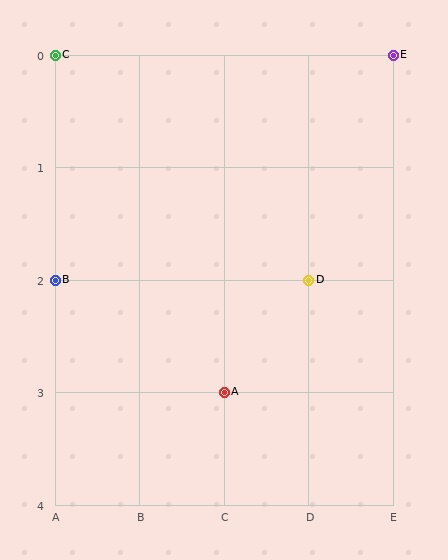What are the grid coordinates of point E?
Point E is at grid coordinates (E, 0).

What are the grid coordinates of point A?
Point A is at grid coordinates (C, 3).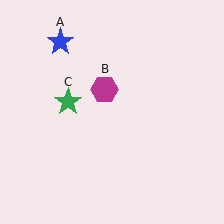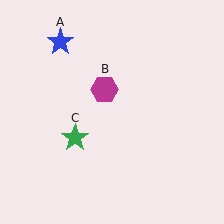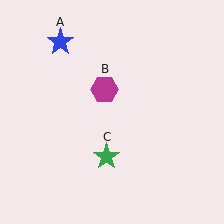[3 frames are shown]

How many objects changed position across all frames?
1 object changed position: green star (object C).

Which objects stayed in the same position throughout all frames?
Blue star (object A) and magenta hexagon (object B) remained stationary.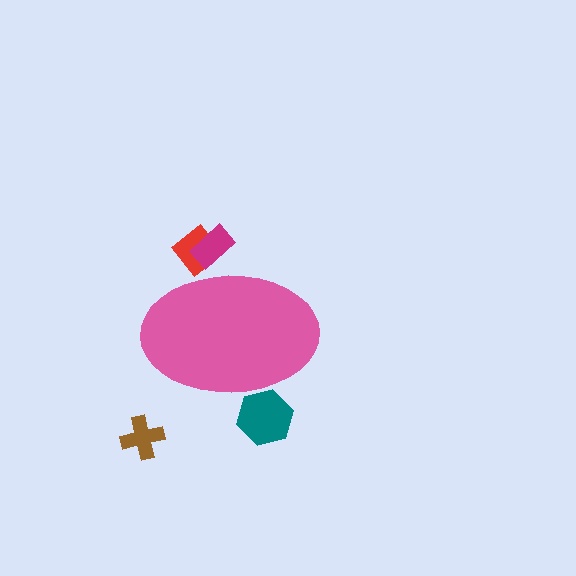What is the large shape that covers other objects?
A pink ellipse.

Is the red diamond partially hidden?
Yes, the red diamond is partially hidden behind the pink ellipse.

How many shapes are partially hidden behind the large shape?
3 shapes are partially hidden.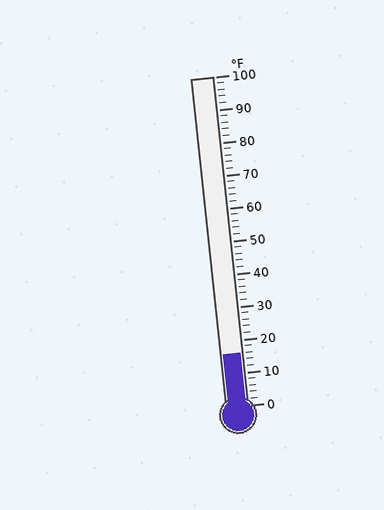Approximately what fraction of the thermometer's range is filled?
The thermometer is filled to approximately 15% of its range.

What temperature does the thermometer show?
The thermometer shows approximately 16°F.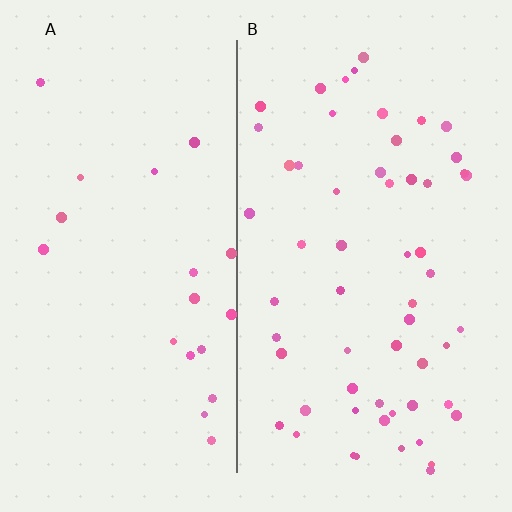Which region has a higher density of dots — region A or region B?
B (the right).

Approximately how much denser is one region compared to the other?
Approximately 2.9× — region B over region A.